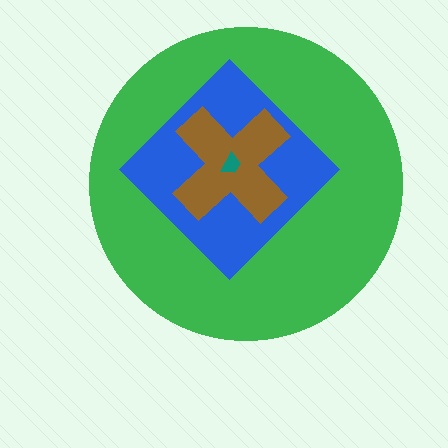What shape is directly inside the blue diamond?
The brown cross.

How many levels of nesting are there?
4.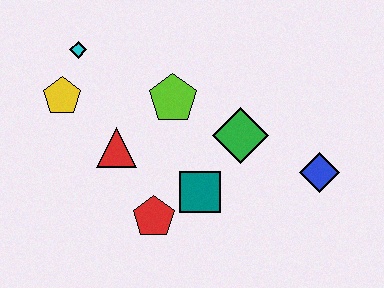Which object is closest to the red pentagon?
The teal square is closest to the red pentagon.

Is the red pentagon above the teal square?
No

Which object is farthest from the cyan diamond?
The blue diamond is farthest from the cyan diamond.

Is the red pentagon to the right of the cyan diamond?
Yes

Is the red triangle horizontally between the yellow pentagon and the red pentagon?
Yes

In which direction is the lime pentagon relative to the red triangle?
The lime pentagon is to the right of the red triangle.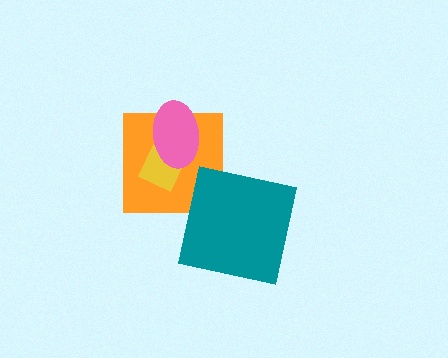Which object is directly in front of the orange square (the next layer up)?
The yellow diamond is directly in front of the orange square.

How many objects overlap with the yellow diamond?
2 objects overlap with the yellow diamond.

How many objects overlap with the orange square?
2 objects overlap with the orange square.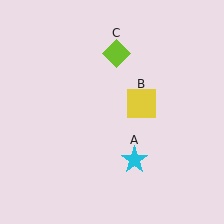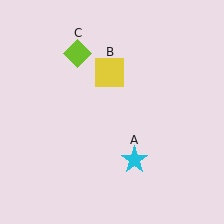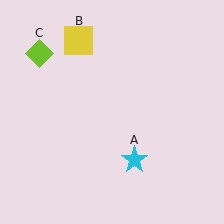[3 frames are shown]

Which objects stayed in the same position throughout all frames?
Cyan star (object A) remained stationary.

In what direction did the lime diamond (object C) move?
The lime diamond (object C) moved left.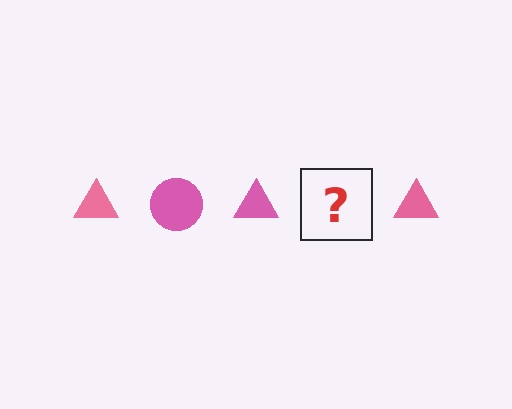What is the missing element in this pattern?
The missing element is a pink circle.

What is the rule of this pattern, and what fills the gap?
The rule is that the pattern cycles through triangle, circle shapes in pink. The gap should be filled with a pink circle.